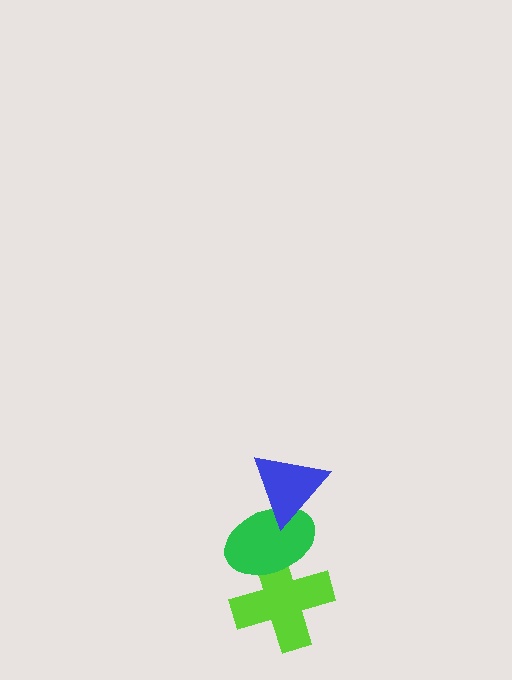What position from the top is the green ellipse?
The green ellipse is 2nd from the top.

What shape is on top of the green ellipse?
The blue triangle is on top of the green ellipse.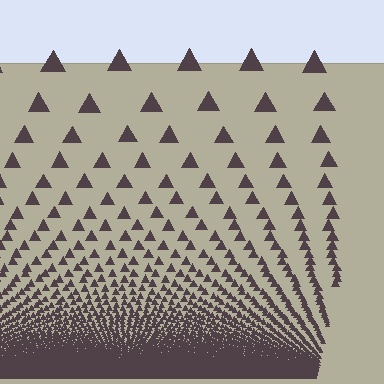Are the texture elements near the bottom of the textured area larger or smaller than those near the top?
Smaller. The gradient is inverted — elements near the bottom are smaller and denser.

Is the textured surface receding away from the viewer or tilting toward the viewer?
The surface appears to tilt toward the viewer. Texture elements get larger and sparser toward the top.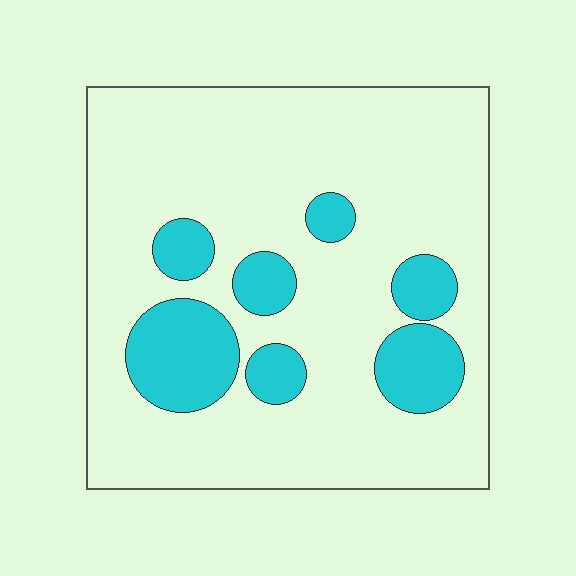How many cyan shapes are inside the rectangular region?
7.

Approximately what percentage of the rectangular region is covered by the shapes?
Approximately 20%.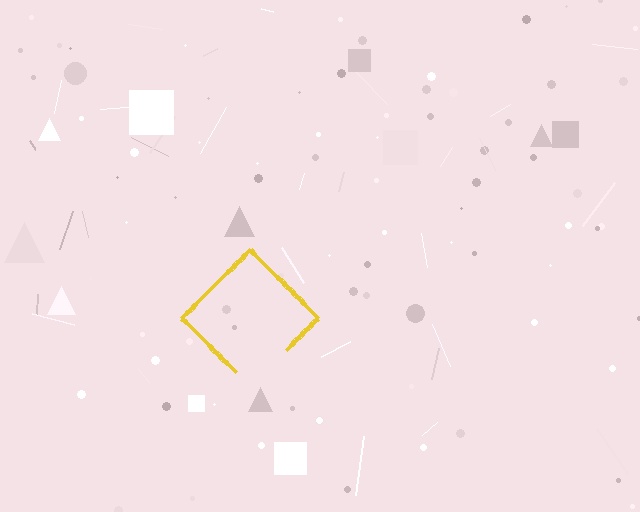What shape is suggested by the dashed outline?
The dashed outline suggests a diamond.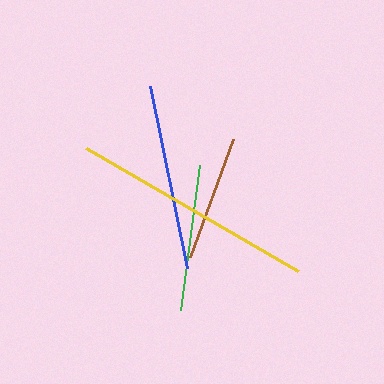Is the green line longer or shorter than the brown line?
The green line is longer than the brown line.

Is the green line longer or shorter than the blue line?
The blue line is longer than the green line.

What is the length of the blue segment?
The blue segment is approximately 186 pixels long.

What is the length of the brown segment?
The brown segment is approximately 126 pixels long.